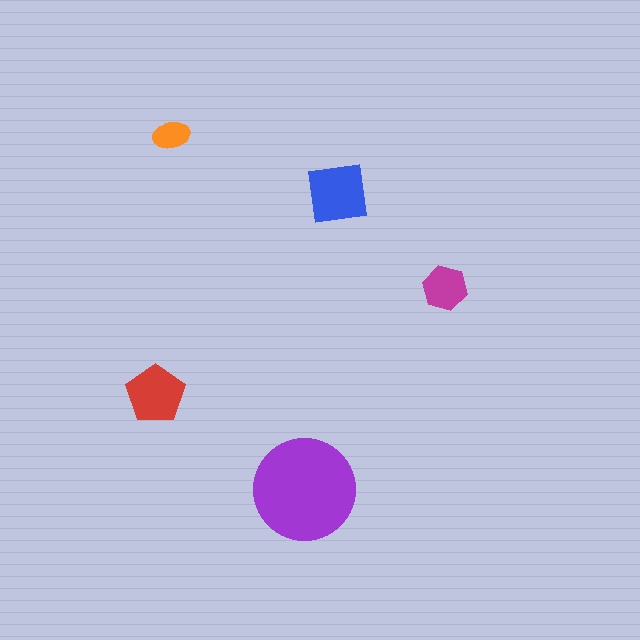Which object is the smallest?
The orange ellipse.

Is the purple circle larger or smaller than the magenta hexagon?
Larger.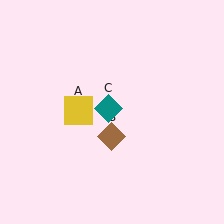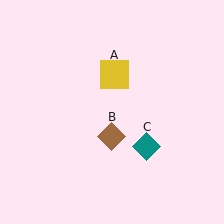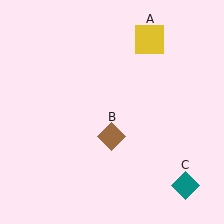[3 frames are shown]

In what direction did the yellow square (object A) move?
The yellow square (object A) moved up and to the right.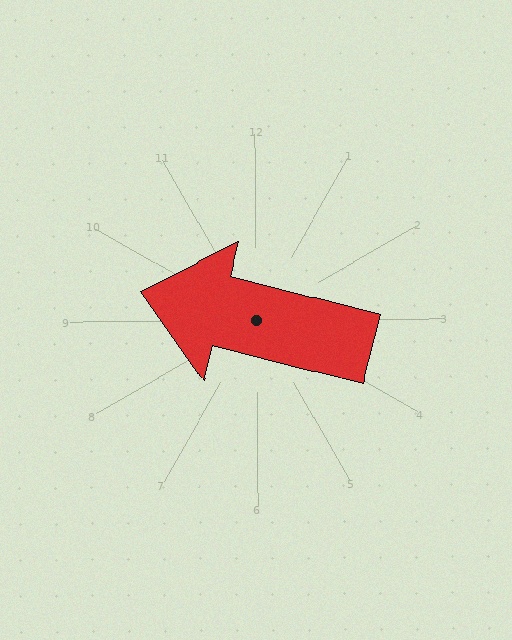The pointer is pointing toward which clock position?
Roughly 9 o'clock.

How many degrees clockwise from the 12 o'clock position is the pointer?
Approximately 284 degrees.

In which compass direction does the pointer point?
West.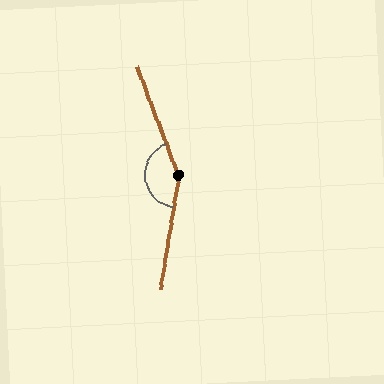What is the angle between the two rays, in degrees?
Approximately 150 degrees.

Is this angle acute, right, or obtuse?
It is obtuse.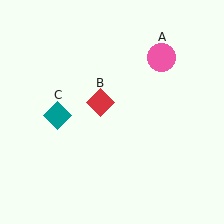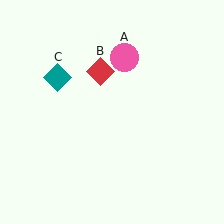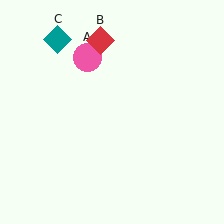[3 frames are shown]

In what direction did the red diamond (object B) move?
The red diamond (object B) moved up.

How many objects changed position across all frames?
3 objects changed position: pink circle (object A), red diamond (object B), teal diamond (object C).